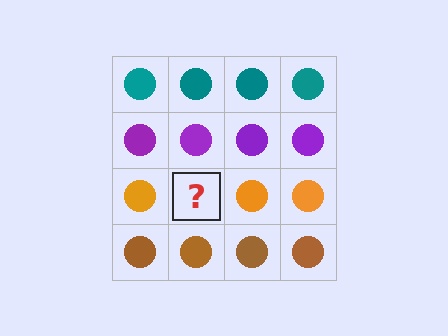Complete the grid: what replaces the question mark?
The question mark should be replaced with an orange circle.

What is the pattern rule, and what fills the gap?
The rule is that each row has a consistent color. The gap should be filled with an orange circle.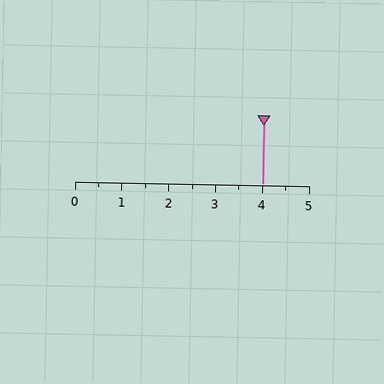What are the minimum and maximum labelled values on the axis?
The axis runs from 0 to 5.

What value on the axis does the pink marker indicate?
The marker indicates approximately 4.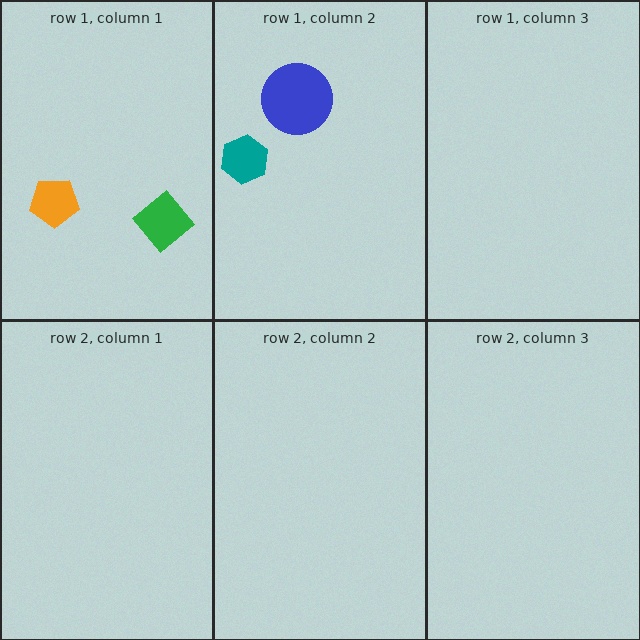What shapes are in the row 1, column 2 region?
The teal hexagon, the blue circle.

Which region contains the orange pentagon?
The row 1, column 1 region.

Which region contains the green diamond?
The row 1, column 1 region.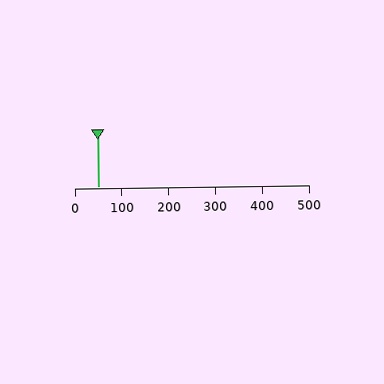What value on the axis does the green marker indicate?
The marker indicates approximately 50.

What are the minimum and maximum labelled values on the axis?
The axis runs from 0 to 500.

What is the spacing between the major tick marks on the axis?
The major ticks are spaced 100 apart.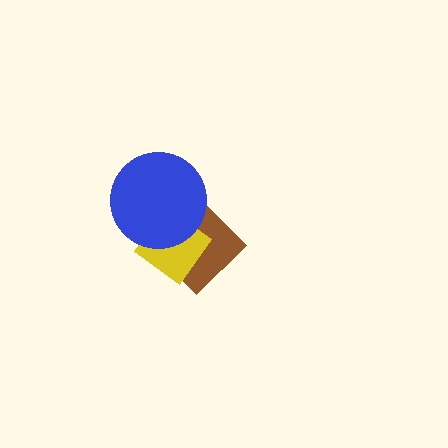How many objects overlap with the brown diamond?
2 objects overlap with the brown diamond.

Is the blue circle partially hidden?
No, no other shape covers it.